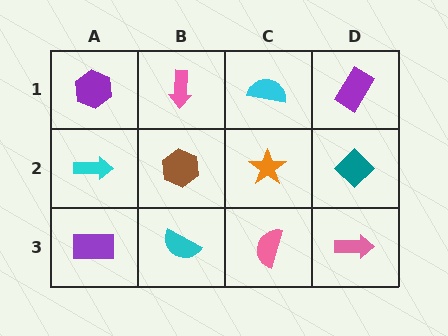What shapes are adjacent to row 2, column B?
A pink arrow (row 1, column B), a cyan semicircle (row 3, column B), a cyan arrow (row 2, column A), an orange star (row 2, column C).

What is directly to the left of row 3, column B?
A purple rectangle.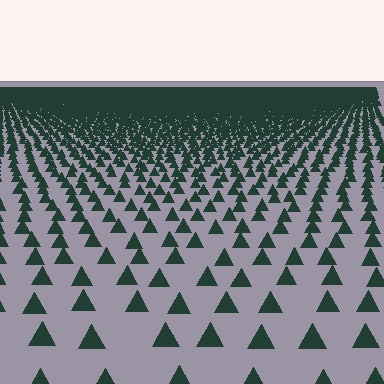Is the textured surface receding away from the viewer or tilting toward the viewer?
The surface is receding away from the viewer. Texture elements get smaller and denser toward the top.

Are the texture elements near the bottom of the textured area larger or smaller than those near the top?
Larger. Near the bottom, elements are closer to the viewer and appear at a bigger on-screen size.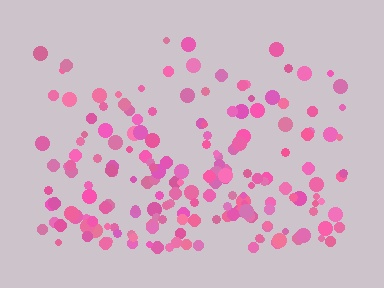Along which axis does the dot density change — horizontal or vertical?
Vertical.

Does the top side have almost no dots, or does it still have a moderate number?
Still a moderate number, just noticeably fewer than the bottom.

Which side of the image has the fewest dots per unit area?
The top.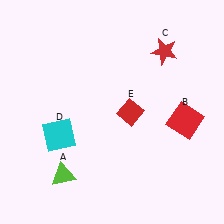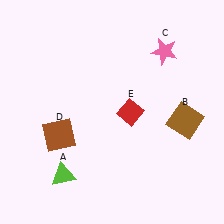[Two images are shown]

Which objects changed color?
B changed from red to brown. C changed from red to pink. D changed from cyan to brown.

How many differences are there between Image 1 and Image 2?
There are 3 differences between the two images.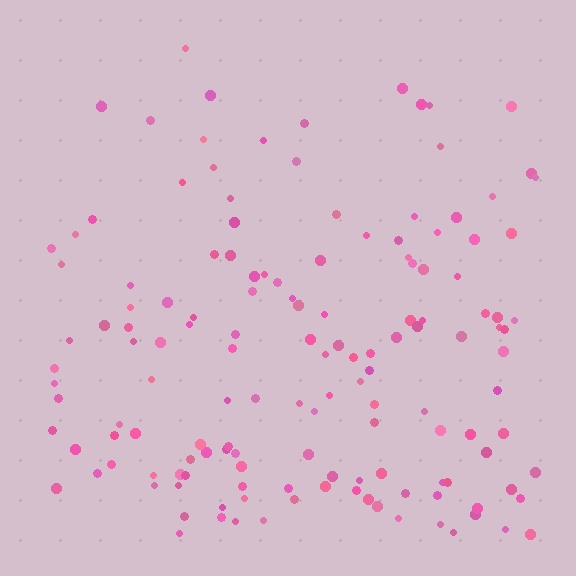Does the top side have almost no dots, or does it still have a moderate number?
Still a moderate number, just noticeably fewer than the bottom.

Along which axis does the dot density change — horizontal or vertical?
Vertical.